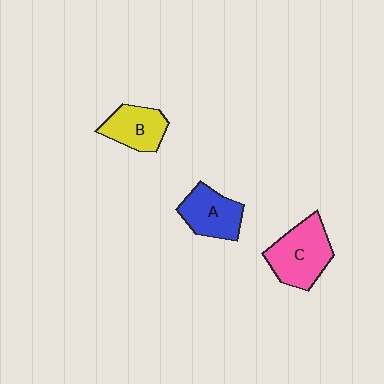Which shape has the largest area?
Shape C (pink).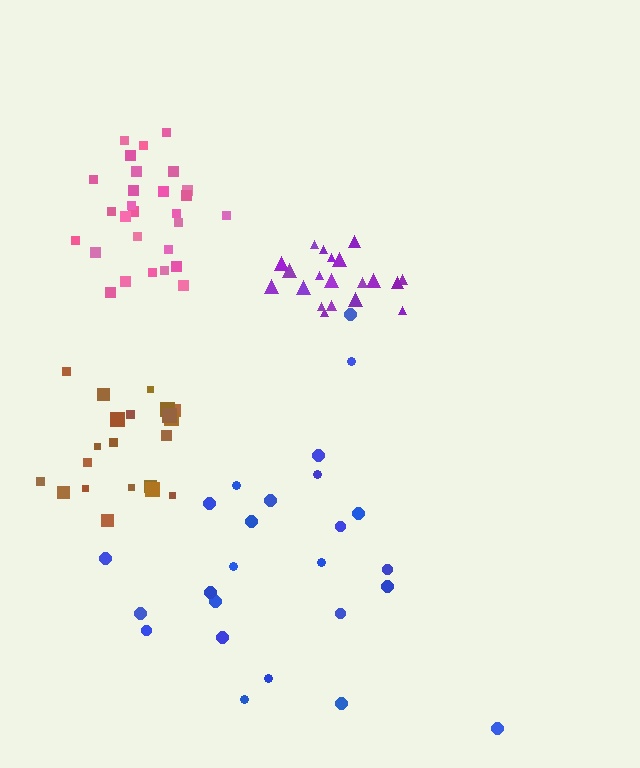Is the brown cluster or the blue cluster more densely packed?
Brown.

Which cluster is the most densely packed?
Purple.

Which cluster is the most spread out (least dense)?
Blue.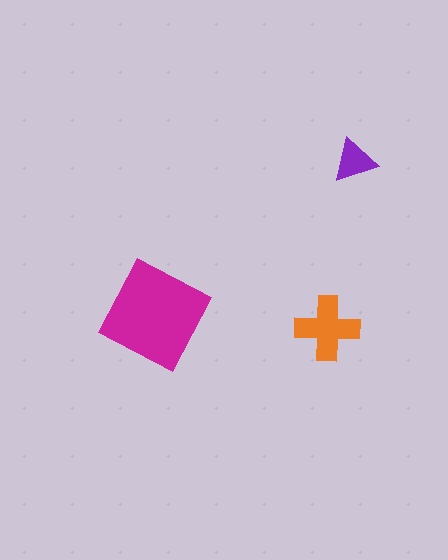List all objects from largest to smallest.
The magenta square, the orange cross, the purple triangle.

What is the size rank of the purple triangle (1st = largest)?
3rd.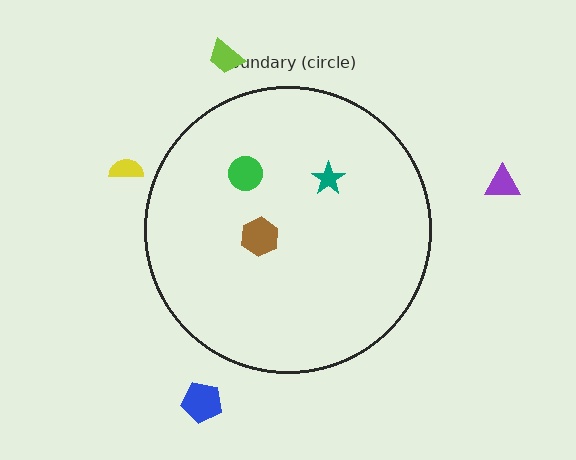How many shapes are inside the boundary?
3 inside, 4 outside.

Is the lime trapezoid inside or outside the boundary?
Outside.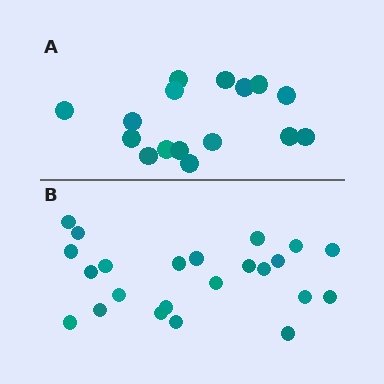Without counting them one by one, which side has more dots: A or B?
Region B (the bottom region) has more dots.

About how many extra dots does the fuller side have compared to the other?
Region B has roughly 8 or so more dots than region A.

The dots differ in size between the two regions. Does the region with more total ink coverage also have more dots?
No. Region A has more total ink coverage because its dots are larger, but region B actually contains more individual dots. Total area can be misleading — the number of items is what matters here.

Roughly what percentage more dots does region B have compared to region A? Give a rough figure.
About 45% more.